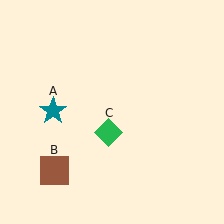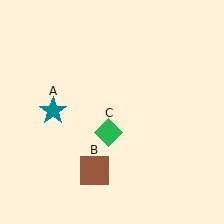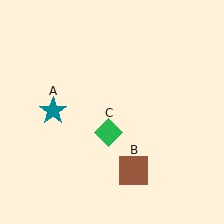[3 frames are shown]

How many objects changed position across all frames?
1 object changed position: brown square (object B).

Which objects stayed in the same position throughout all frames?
Teal star (object A) and green diamond (object C) remained stationary.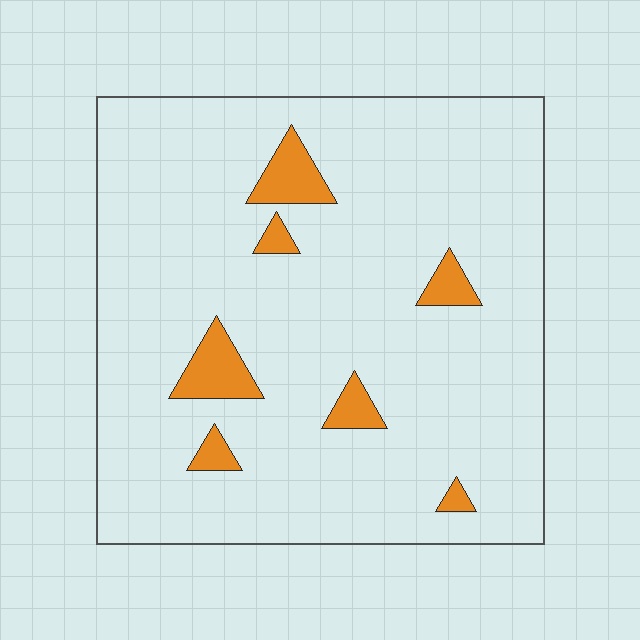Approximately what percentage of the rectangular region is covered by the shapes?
Approximately 10%.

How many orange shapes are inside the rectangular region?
7.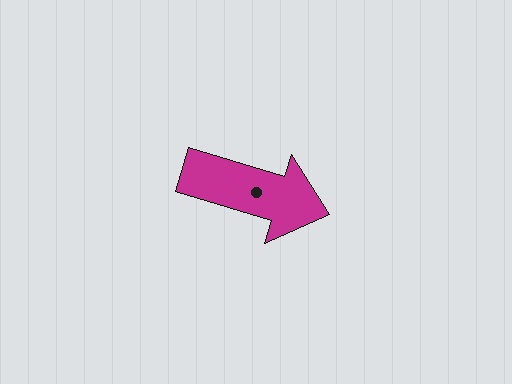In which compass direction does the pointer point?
East.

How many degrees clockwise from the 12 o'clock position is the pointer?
Approximately 107 degrees.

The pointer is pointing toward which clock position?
Roughly 4 o'clock.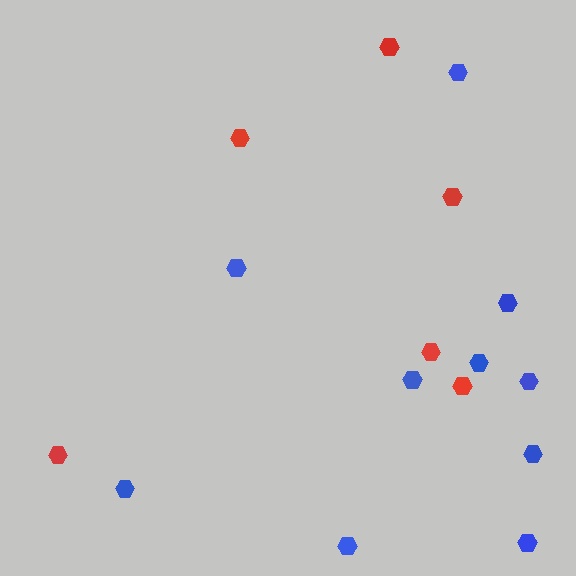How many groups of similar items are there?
There are 2 groups: one group of blue hexagons (10) and one group of red hexagons (6).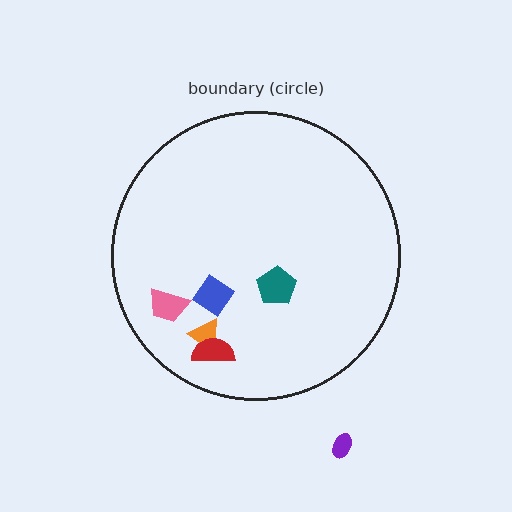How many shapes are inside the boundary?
5 inside, 1 outside.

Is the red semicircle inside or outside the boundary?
Inside.